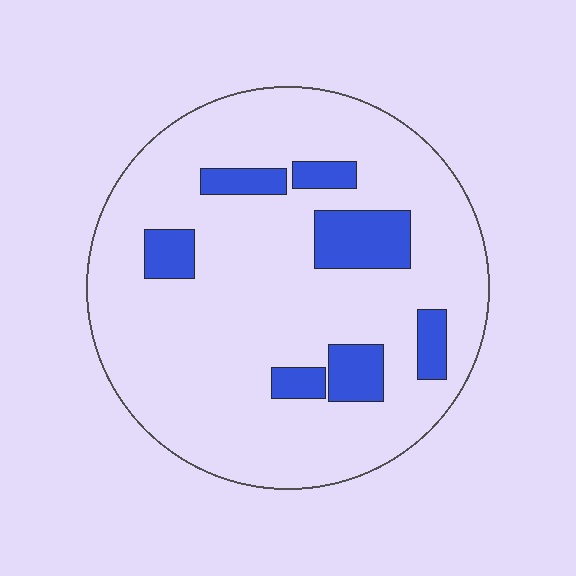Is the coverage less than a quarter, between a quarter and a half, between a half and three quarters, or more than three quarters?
Less than a quarter.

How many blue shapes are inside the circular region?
7.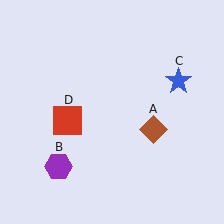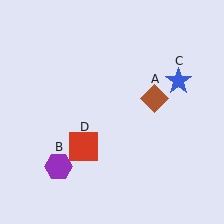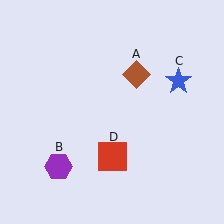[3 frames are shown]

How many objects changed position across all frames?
2 objects changed position: brown diamond (object A), red square (object D).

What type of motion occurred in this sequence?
The brown diamond (object A), red square (object D) rotated counterclockwise around the center of the scene.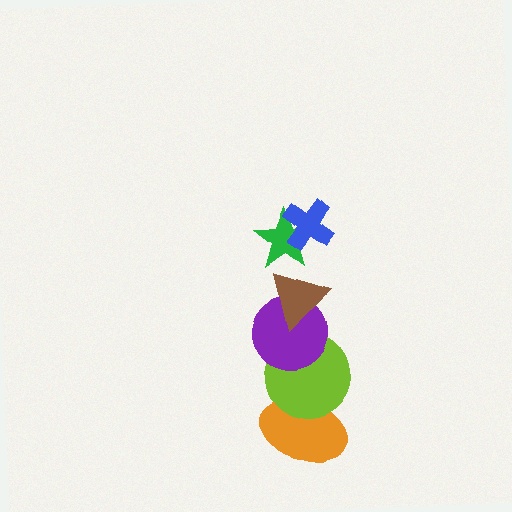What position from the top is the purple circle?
The purple circle is 4th from the top.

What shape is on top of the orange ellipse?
The lime circle is on top of the orange ellipse.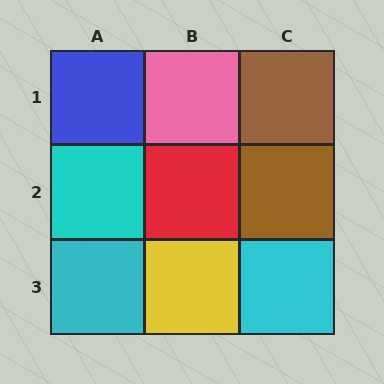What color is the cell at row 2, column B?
Red.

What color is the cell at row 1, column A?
Blue.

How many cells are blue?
1 cell is blue.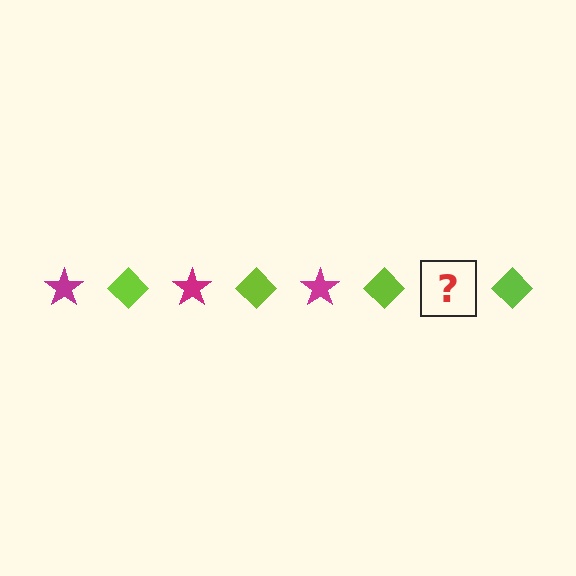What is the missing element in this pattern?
The missing element is a magenta star.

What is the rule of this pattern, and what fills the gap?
The rule is that the pattern alternates between magenta star and lime diamond. The gap should be filled with a magenta star.